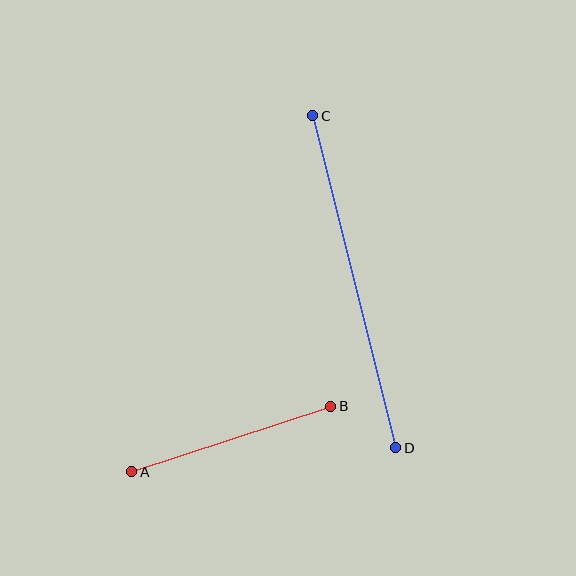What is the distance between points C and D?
The distance is approximately 342 pixels.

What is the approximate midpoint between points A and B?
The midpoint is at approximately (231, 439) pixels.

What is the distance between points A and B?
The distance is approximately 210 pixels.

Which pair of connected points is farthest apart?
Points C and D are farthest apart.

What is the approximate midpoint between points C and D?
The midpoint is at approximately (354, 282) pixels.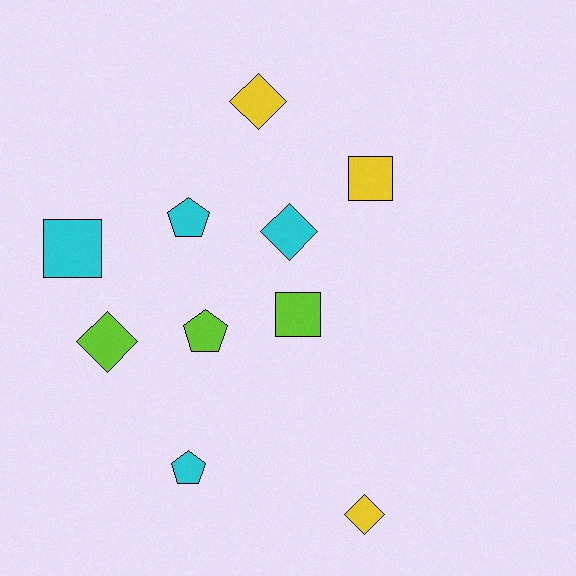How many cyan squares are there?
There is 1 cyan square.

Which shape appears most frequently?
Diamond, with 4 objects.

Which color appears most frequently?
Cyan, with 4 objects.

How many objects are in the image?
There are 10 objects.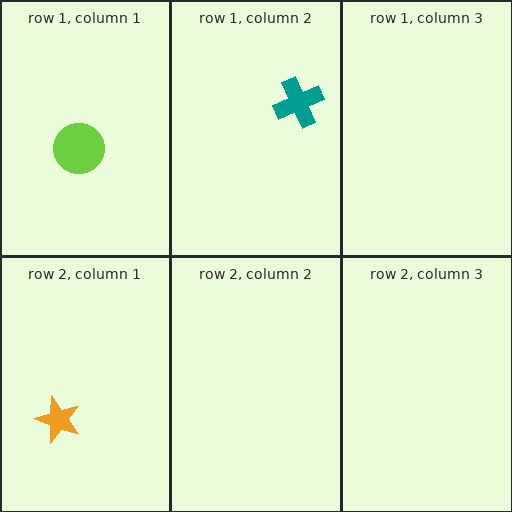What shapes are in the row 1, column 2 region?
The teal cross.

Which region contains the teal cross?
The row 1, column 2 region.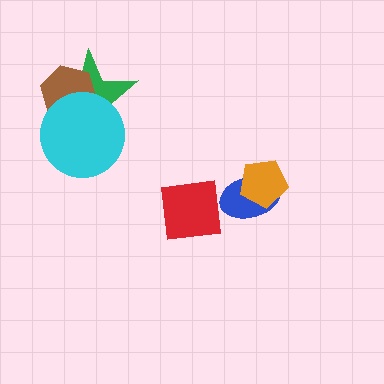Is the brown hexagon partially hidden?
Yes, it is partially covered by another shape.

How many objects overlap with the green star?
2 objects overlap with the green star.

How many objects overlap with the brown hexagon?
2 objects overlap with the brown hexagon.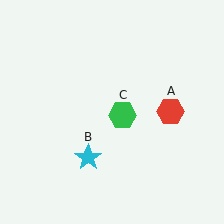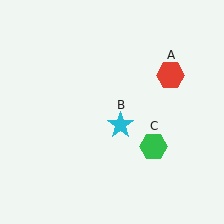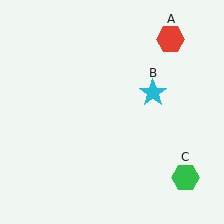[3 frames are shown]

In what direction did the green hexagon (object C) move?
The green hexagon (object C) moved down and to the right.